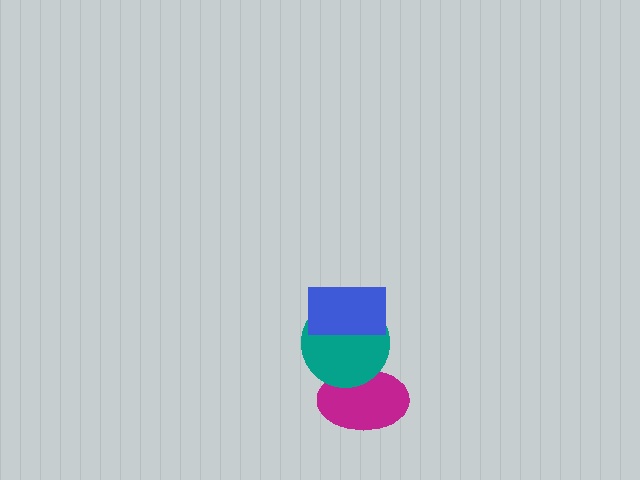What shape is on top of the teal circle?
The blue rectangle is on top of the teal circle.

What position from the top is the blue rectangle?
The blue rectangle is 1st from the top.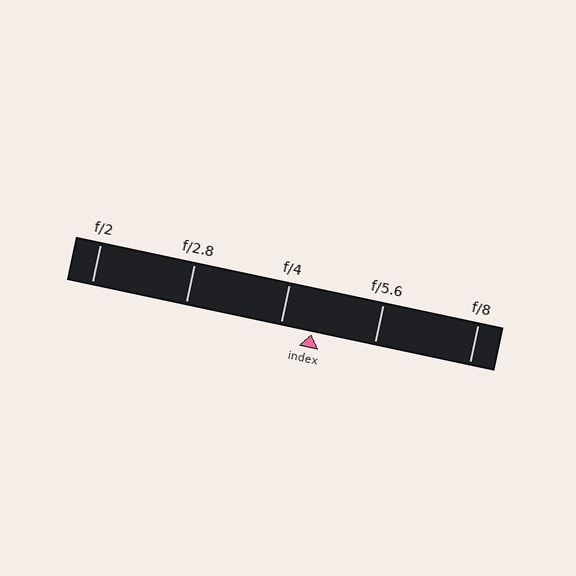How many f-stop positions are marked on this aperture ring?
There are 5 f-stop positions marked.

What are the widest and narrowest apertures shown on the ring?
The widest aperture shown is f/2 and the narrowest is f/8.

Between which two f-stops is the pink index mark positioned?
The index mark is between f/4 and f/5.6.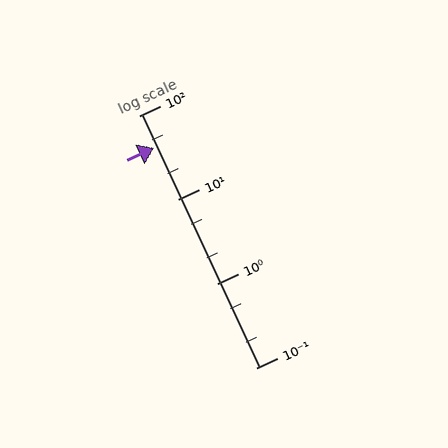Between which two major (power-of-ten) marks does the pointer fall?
The pointer is between 10 and 100.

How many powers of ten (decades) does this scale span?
The scale spans 3 decades, from 0.1 to 100.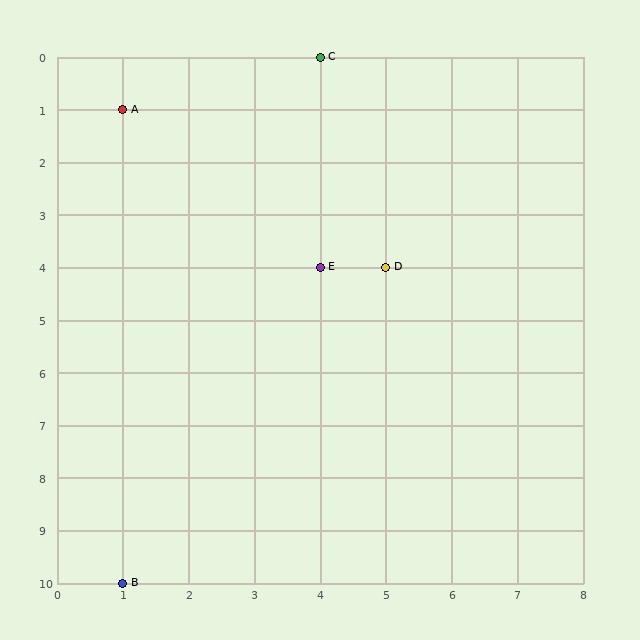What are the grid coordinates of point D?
Point D is at grid coordinates (5, 4).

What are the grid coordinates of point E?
Point E is at grid coordinates (4, 4).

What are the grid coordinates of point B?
Point B is at grid coordinates (1, 10).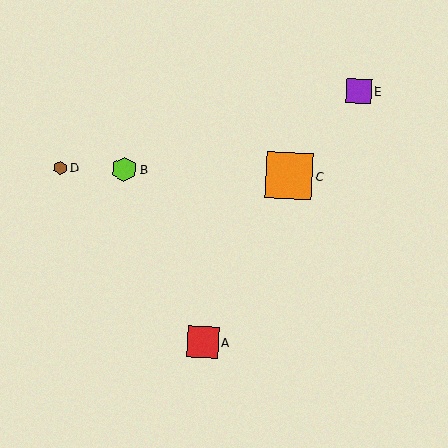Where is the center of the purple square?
The center of the purple square is at (359, 91).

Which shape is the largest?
The orange square (labeled C) is the largest.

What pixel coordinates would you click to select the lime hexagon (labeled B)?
Click at (124, 169) to select the lime hexagon B.